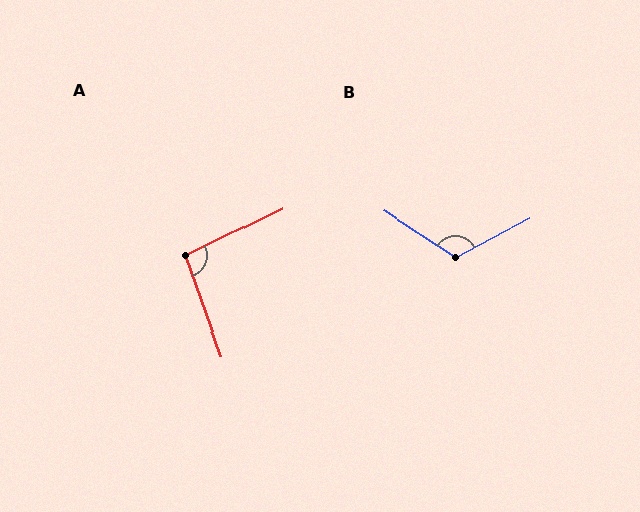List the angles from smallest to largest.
A (96°), B (119°).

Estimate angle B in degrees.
Approximately 119 degrees.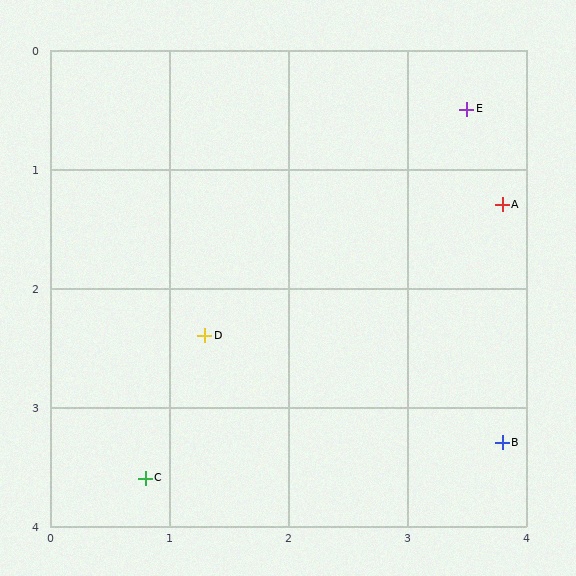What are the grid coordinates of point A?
Point A is at approximately (3.8, 1.3).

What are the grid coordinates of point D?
Point D is at approximately (1.3, 2.4).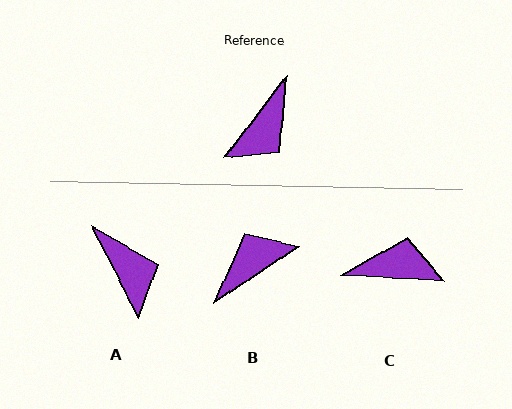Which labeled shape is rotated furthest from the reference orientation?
B, about 161 degrees away.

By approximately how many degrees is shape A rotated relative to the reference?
Approximately 65 degrees counter-clockwise.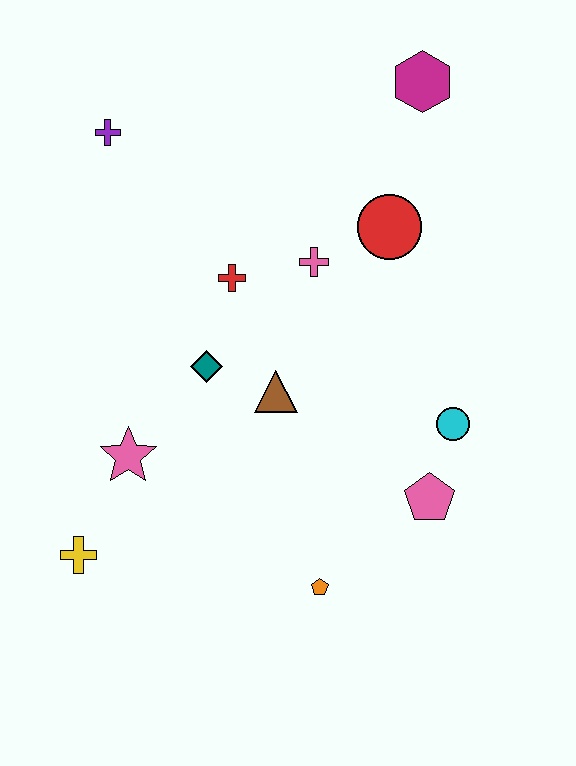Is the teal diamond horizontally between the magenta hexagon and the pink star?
Yes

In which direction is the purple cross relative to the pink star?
The purple cross is above the pink star.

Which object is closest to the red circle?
The pink cross is closest to the red circle.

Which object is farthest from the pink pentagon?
The purple cross is farthest from the pink pentagon.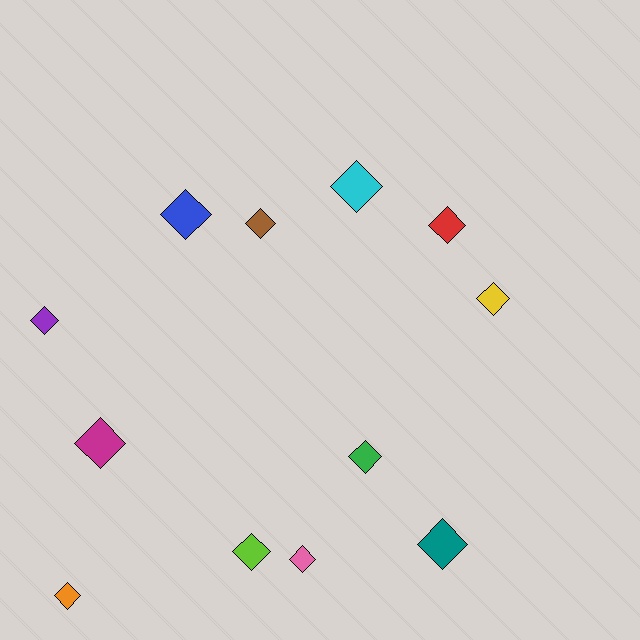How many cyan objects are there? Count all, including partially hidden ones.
There is 1 cyan object.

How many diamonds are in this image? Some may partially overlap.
There are 12 diamonds.